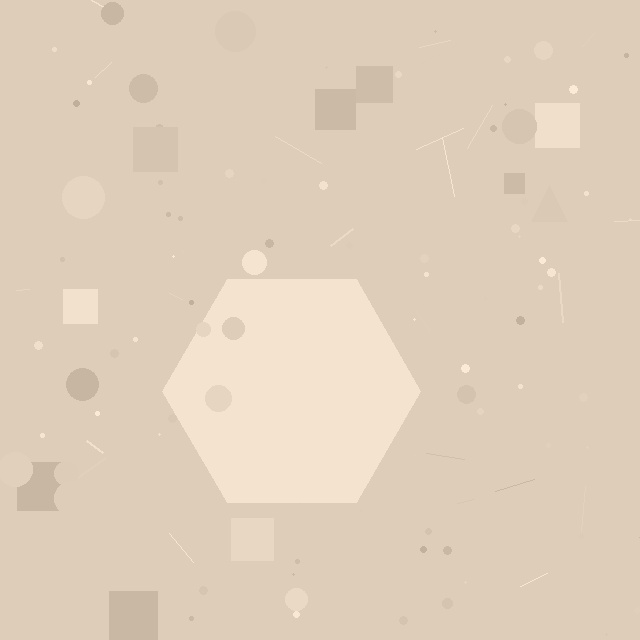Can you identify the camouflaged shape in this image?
The camouflaged shape is a hexagon.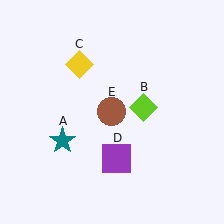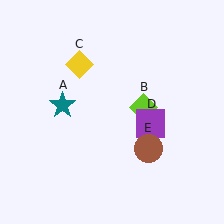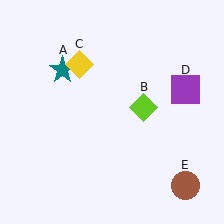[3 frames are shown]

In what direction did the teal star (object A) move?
The teal star (object A) moved up.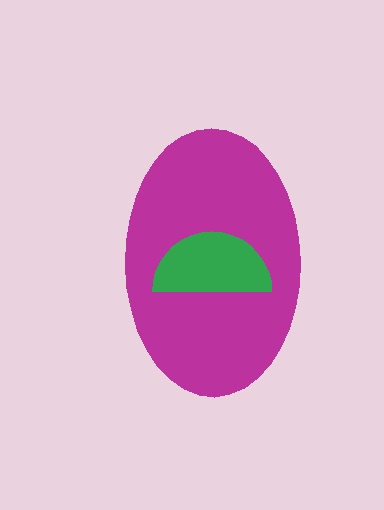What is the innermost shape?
The green semicircle.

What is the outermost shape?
The magenta ellipse.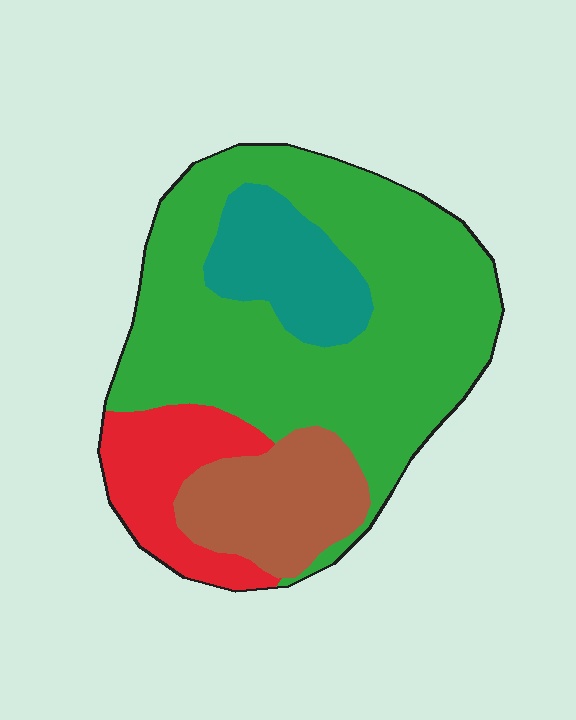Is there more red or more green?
Green.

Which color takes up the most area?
Green, at roughly 60%.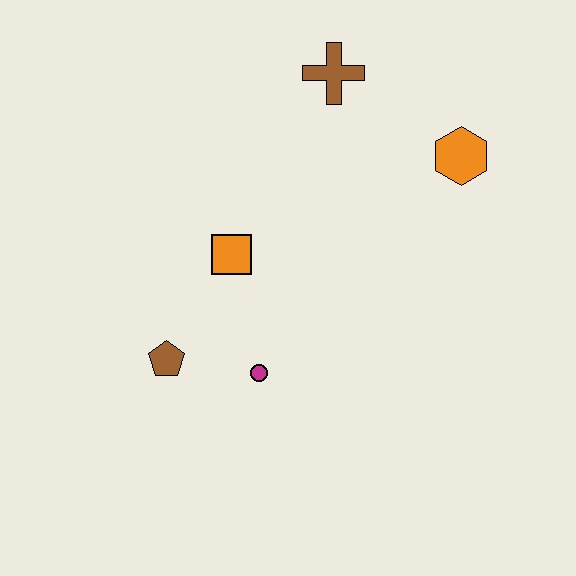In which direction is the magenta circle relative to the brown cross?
The magenta circle is below the brown cross.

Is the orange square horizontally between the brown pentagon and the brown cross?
Yes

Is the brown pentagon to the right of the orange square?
No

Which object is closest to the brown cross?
The orange hexagon is closest to the brown cross.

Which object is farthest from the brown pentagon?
The orange hexagon is farthest from the brown pentagon.